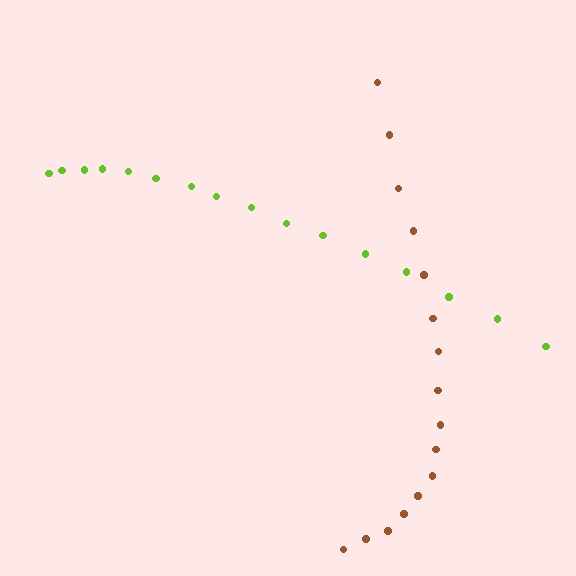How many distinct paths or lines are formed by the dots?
There are 2 distinct paths.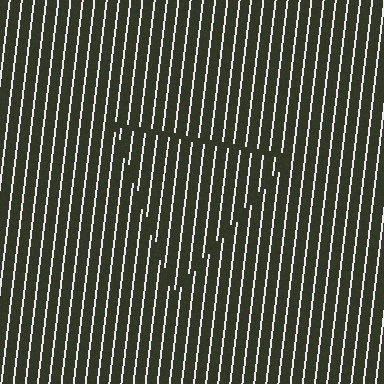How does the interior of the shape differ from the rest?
The interior of the shape contains the same grating, shifted by half a period — the contour is defined by the phase discontinuity where line-ends from the inner and outer gratings abut.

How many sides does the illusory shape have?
3 sides — the line-ends trace a triangle.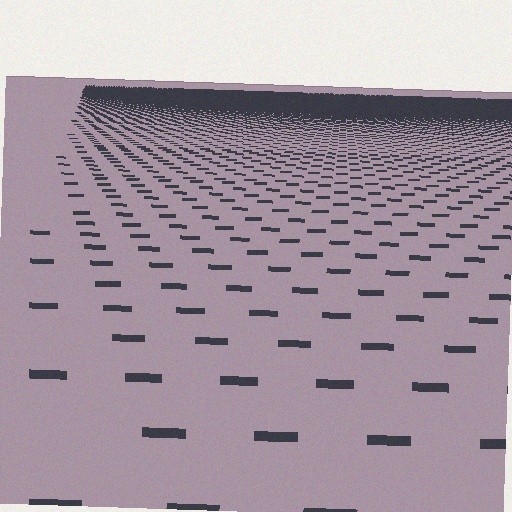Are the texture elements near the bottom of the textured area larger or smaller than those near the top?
Larger. Near the bottom, elements are closer to the viewer and appear at a bigger on-screen size.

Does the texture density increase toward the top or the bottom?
Density increases toward the top.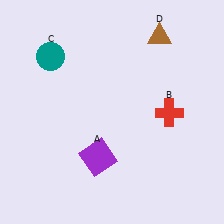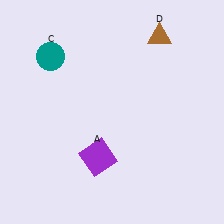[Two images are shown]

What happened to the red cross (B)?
The red cross (B) was removed in Image 2. It was in the bottom-right area of Image 1.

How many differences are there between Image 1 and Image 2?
There is 1 difference between the two images.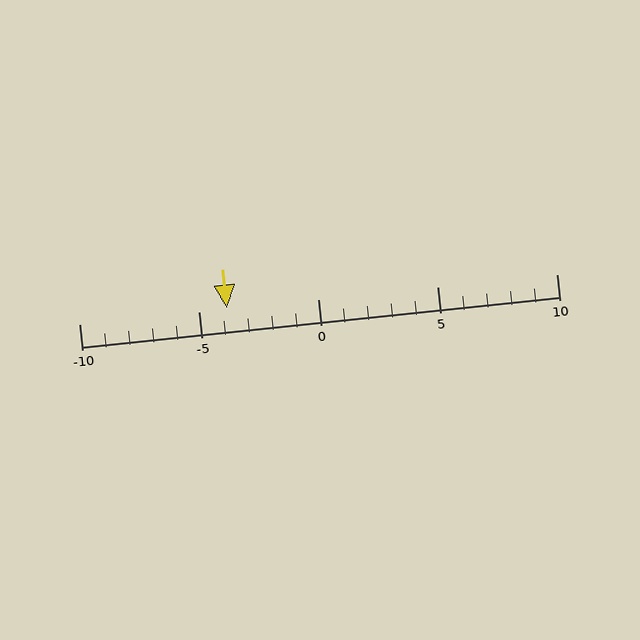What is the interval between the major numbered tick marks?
The major tick marks are spaced 5 units apart.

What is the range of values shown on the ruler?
The ruler shows values from -10 to 10.